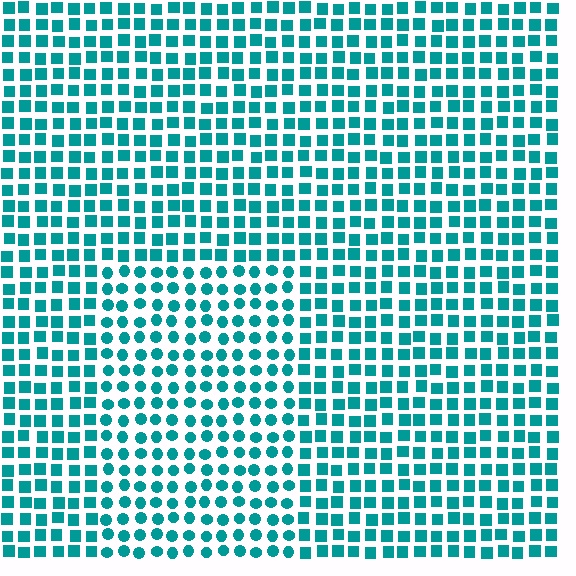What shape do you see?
I see a rectangle.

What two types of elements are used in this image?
The image uses circles inside the rectangle region and squares outside it.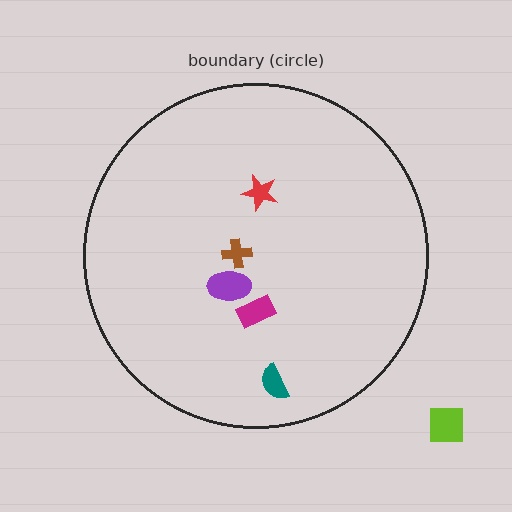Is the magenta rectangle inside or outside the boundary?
Inside.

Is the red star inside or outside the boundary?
Inside.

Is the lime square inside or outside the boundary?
Outside.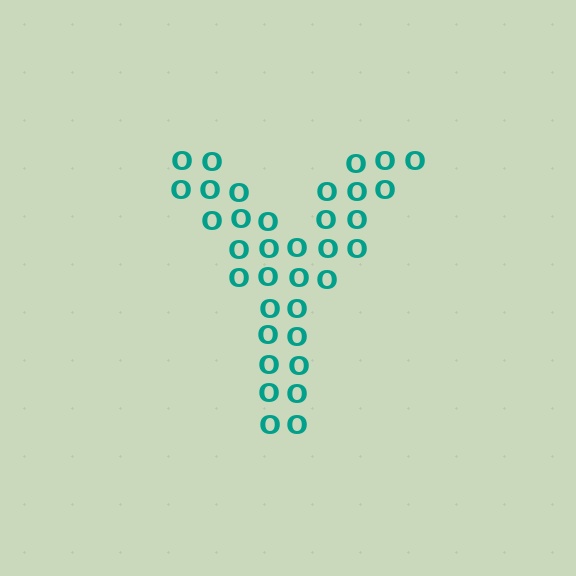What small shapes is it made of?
It is made of small letter O's.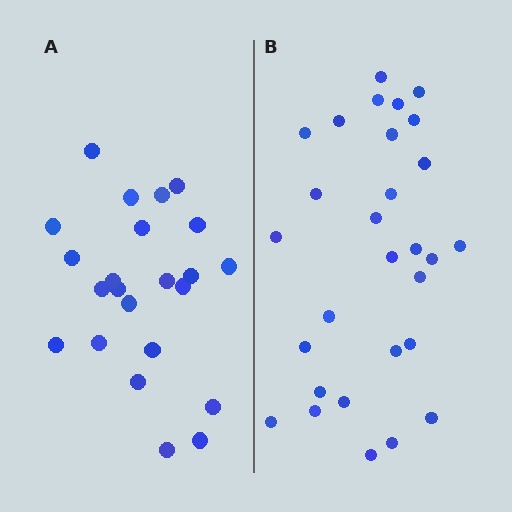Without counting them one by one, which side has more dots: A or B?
Region B (the right region) has more dots.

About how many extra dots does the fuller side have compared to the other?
Region B has about 6 more dots than region A.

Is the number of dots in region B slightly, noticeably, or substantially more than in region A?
Region B has noticeably more, but not dramatically so. The ratio is roughly 1.3 to 1.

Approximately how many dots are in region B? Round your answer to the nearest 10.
About 30 dots. (The exact count is 29, which rounds to 30.)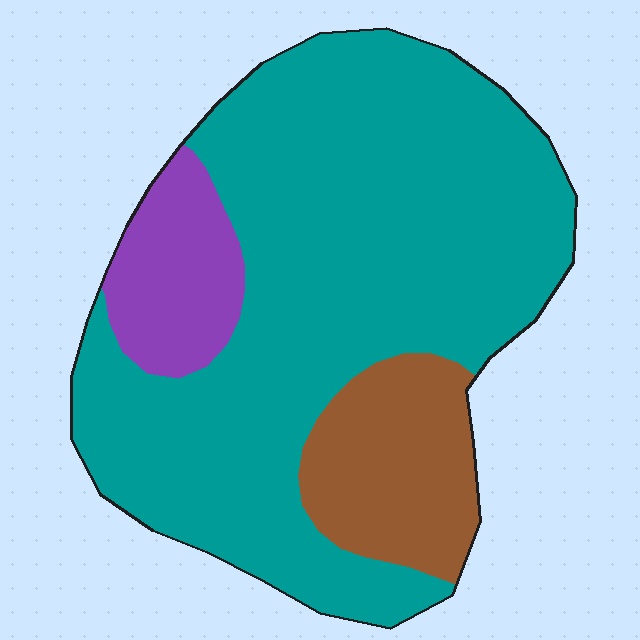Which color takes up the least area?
Purple, at roughly 10%.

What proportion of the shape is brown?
Brown takes up about one sixth (1/6) of the shape.